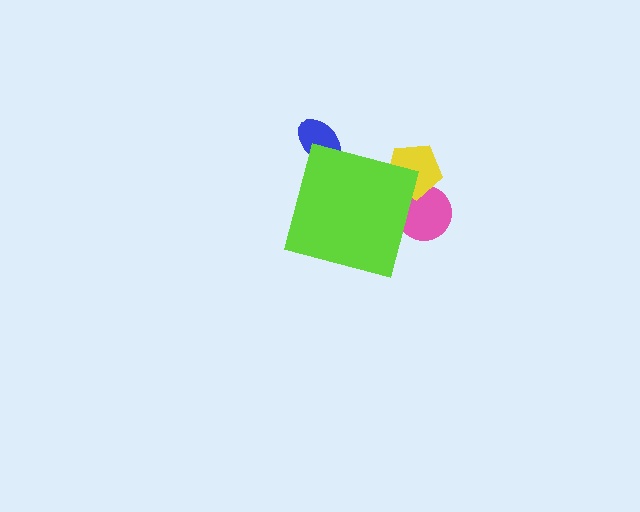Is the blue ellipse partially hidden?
Yes, the blue ellipse is partially hidden behind the lime square.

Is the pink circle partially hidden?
Yes, the pink circle is partially hidden behind the lime square.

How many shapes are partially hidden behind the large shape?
3 shapes are partially hidden.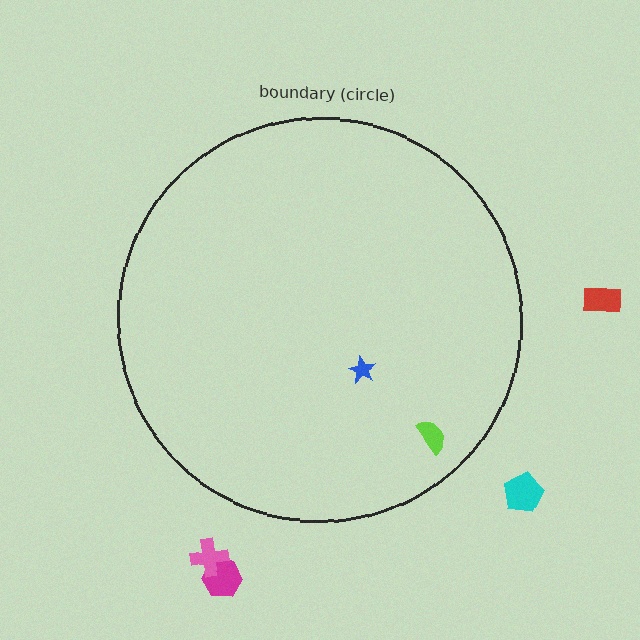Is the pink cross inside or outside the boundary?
Outside.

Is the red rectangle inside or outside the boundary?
Outside.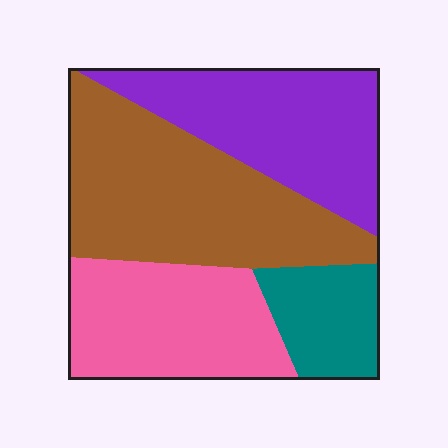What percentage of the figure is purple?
Purple takes up between a sixth and a third of the figure.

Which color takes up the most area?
Brown, at roughly 35%.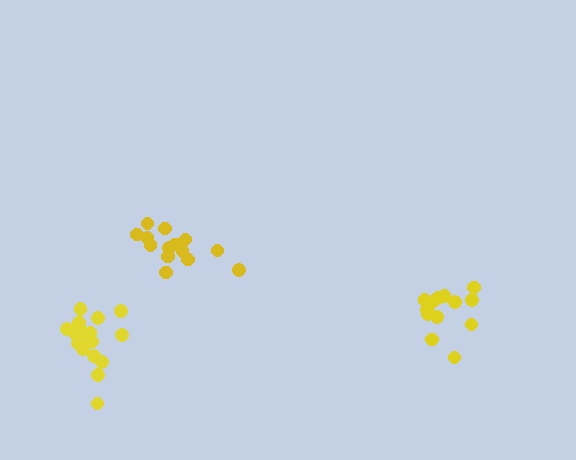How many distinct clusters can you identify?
There are 3 distinct clusters.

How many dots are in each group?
Group 1: 16 dots, Group 2: 13 dots, Group 3: 15 dots (44 total).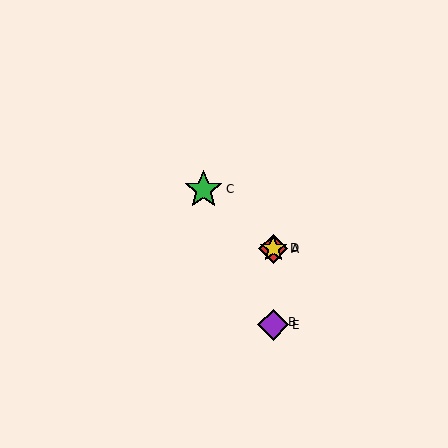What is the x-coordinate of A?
Object A is at x≈273.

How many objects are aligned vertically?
4 objects (A, B, D, E) are aligned vertically.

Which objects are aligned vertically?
Objects A, B, D, E are aligned vertically.